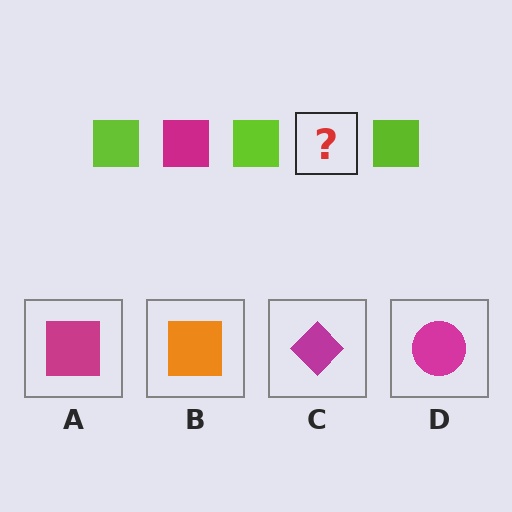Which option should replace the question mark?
Option A.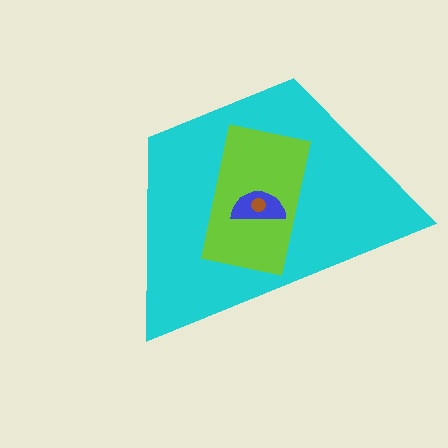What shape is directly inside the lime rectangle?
The blue semicircle.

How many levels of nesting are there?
4.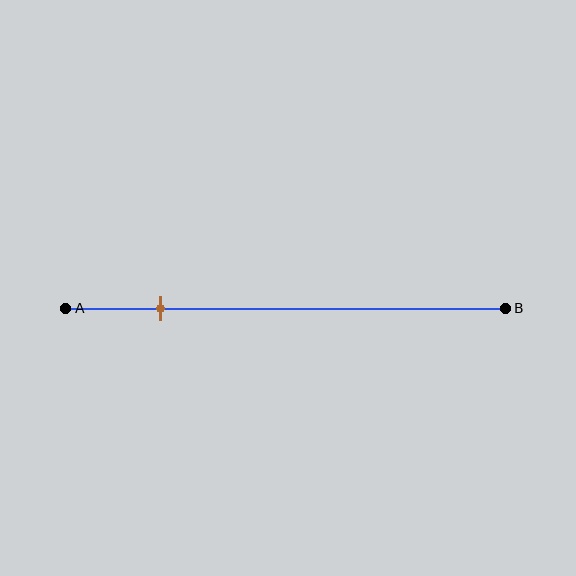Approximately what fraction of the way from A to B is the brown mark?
The brown mark is approximately 20% of the way from A to B.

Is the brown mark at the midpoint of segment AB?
No, the mark is at about 20% from A, not at the 50% midpoint.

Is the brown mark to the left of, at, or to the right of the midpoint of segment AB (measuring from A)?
The brown mark is to the left of the midpoint of segment AB.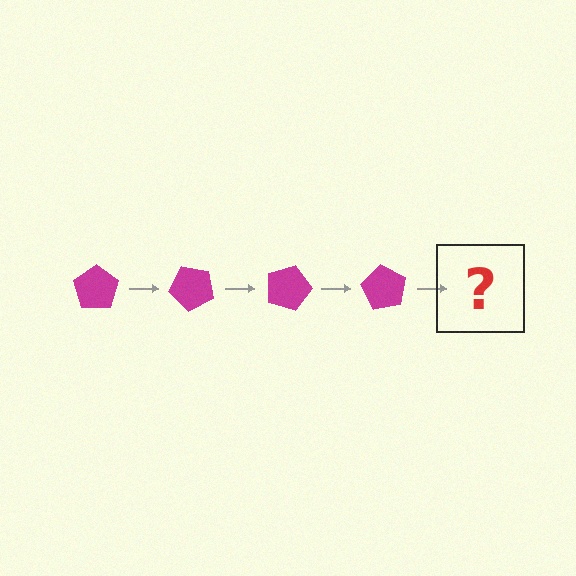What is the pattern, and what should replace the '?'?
The pattern is that the pentagon rotates 45 degrees each step. The '?' should be a magenta pentagon rotated 180 degrees.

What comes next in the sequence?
The next element should be a magenta pentagon rotated 180 degrees.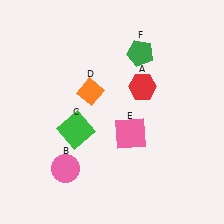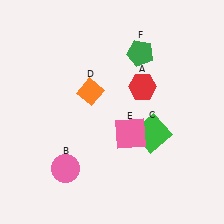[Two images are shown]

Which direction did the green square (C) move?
The green square (C) moved right.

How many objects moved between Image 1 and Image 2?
1 object moved between the two images.